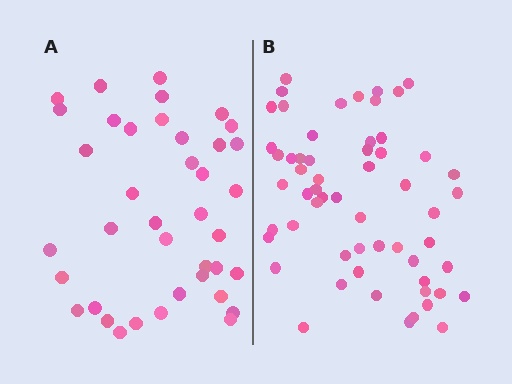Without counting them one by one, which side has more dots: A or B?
Region B (the right region) has more dots.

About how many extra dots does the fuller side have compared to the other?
Region B has approximately 20 more dots than region A.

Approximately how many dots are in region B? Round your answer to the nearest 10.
About 60 dots. (The exact count is 58, which rounds to 60.)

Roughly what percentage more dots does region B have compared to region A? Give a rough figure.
About 50% more.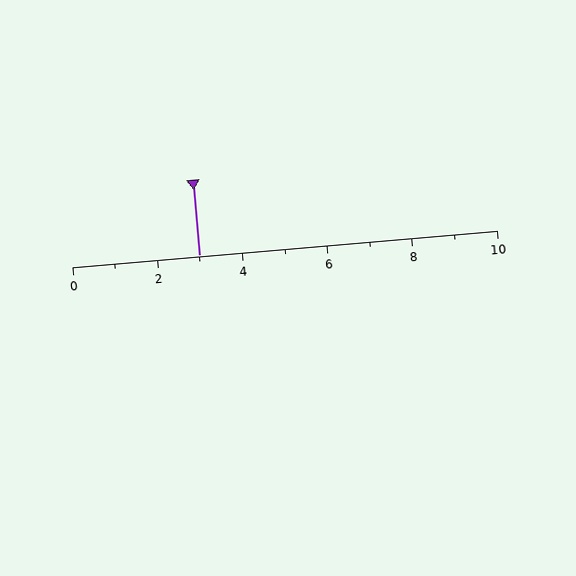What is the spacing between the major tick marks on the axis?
The major ticks are spaced 2 apart.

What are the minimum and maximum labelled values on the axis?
The axis runs from 0 to 10.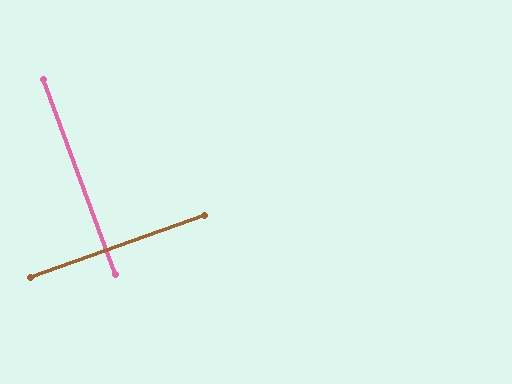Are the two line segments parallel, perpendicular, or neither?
Perpendicular — they meet at approximately 89°.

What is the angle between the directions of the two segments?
Approximately 89 degrees.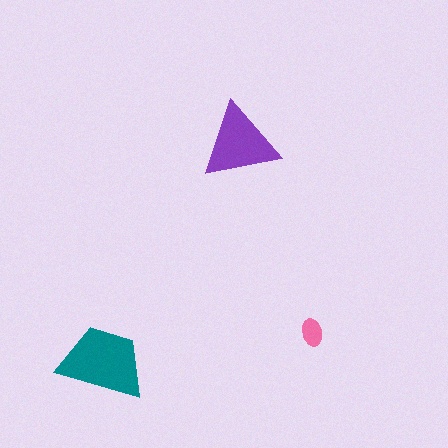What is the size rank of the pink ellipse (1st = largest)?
3rd.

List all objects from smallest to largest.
The pink ellipse, the purple triangle, the teal trapezoid.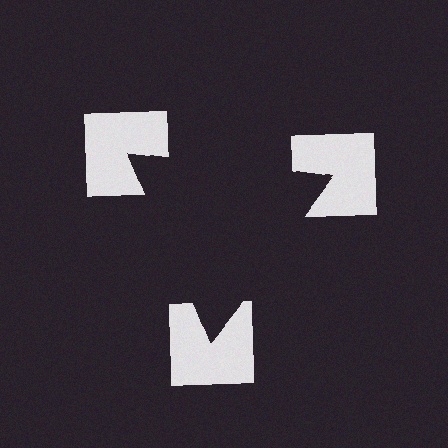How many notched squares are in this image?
There are 3 — one at each vertex of the illusory triangle.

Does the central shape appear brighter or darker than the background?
It typically appears slightly darker than the background, even though no actual brightness change is drawn.